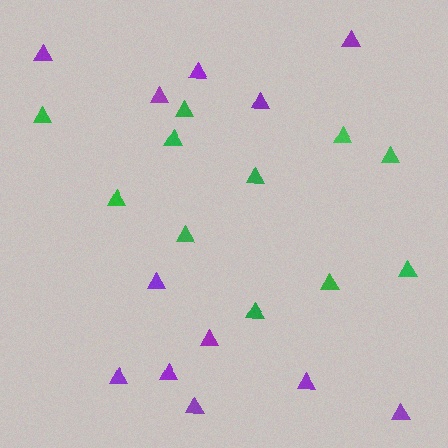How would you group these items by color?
There are 2 groups: one group of green triangles (11) and one group of purple triangles (12).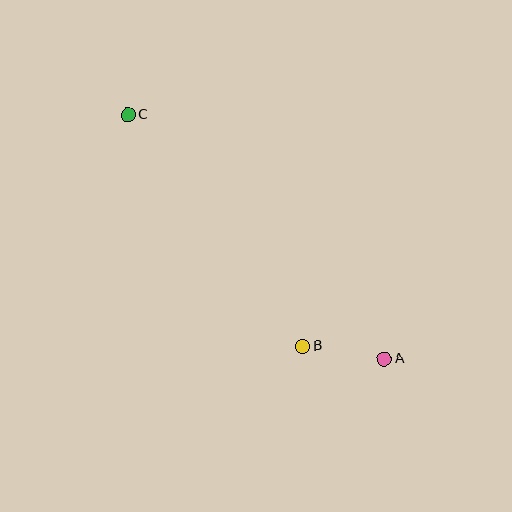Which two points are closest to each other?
Points A and B are closest to each other.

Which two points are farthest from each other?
Points A and C are farthest from each other.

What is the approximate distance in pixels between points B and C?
The distance between B and C is approximately 290 pixels.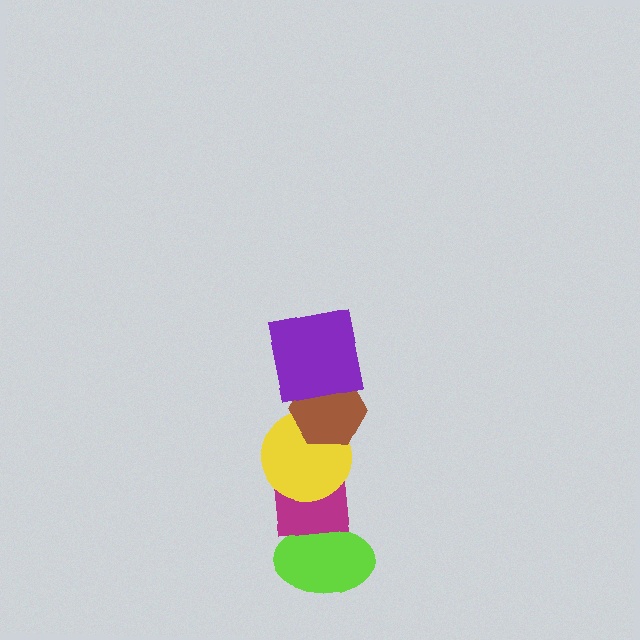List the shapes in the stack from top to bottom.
From top to bottom: the purple square, the brown hexagon, the yellow circle, the magenta square, the lime ellipse.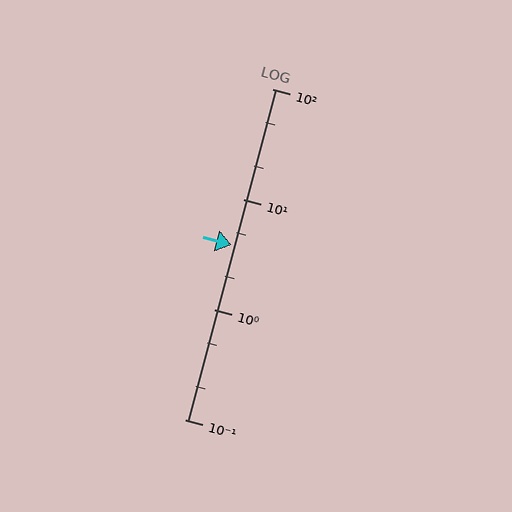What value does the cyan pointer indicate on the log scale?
The pointer indicates approximately 3.8.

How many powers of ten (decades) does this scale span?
The scale spans 3 decades, from 0.1 to 100.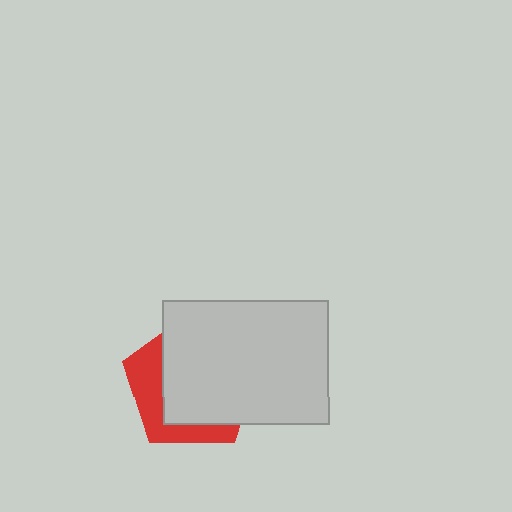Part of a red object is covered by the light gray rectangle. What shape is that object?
It is a pentagon.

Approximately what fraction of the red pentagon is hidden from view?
Roughly 68% of the red pentagon is hidden behind the light gray rectangle.